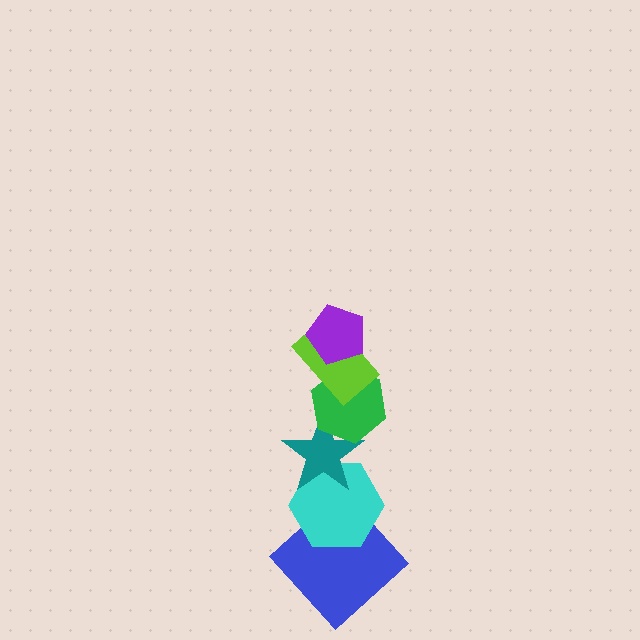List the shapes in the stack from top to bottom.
From top to bottom: the purple pentagon, the lime rectangle, the green hexagon, the teal star, the cyan hexagon, the blue diamond.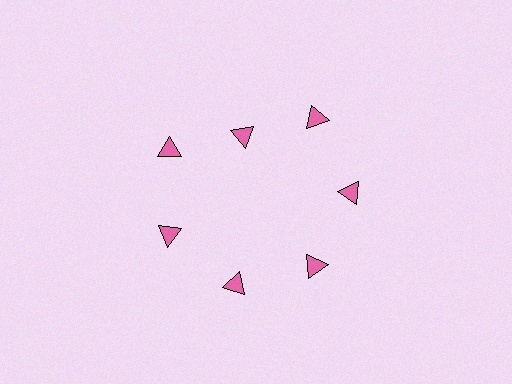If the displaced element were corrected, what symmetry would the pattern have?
It would have 7-fold rotational symmetry — the pattern would map onto itself every 51 degrees.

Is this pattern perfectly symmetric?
No. The 7 pink triangles are arranged in a ring, but one element near the 12 o'clock position is pulled inward toward the center, breaking the 7-fold rotational symmetry.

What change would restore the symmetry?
The symmetry would be restored by moving it outward, back onto the ring so that all 7 triangles sit at equal angles and equal distance from the center.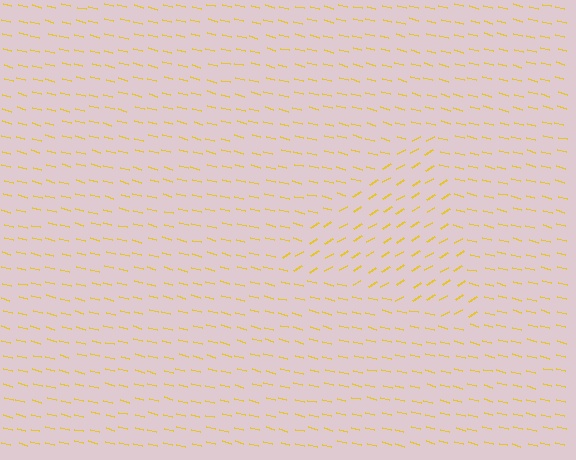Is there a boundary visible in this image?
Yes, there is a texture boundary formed by a change in line orientation.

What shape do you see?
I see a triangle.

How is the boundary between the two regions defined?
The boundary is defined purely by a change in line orientation (approximately 45 degrees difference). All lines are the same color and thickness.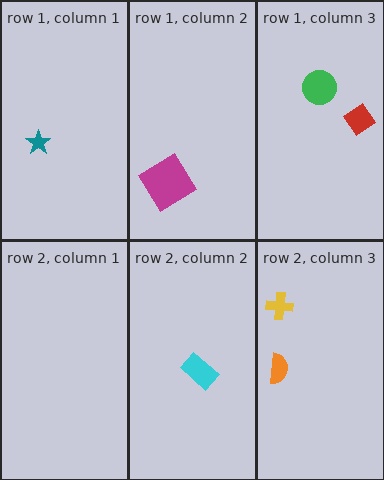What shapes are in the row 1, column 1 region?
The teal star.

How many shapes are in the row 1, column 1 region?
1.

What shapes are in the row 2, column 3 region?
The yellow cross, the orange semicircle.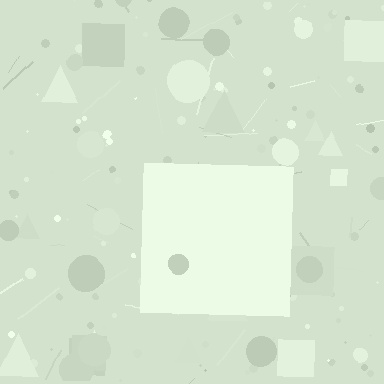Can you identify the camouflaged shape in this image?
The camouflaged shape is a square.